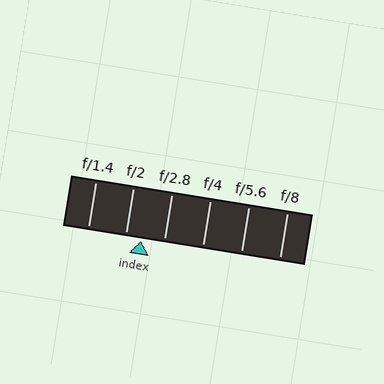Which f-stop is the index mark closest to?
The index mark is closest to f/2.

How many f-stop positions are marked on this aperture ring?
There are 6 f-stop positions marked.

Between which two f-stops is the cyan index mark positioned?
The index mark is between f/2 and f/2.8.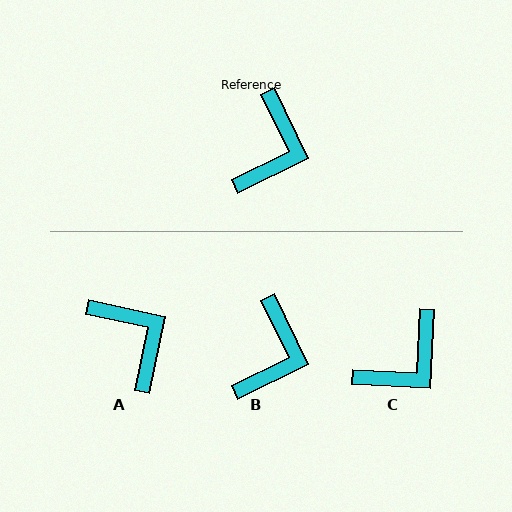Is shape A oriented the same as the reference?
No, it is off by about 52 degrees.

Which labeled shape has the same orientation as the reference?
B.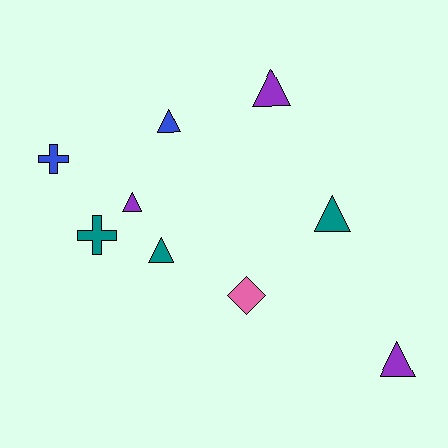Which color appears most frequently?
Teal, with 3 objects.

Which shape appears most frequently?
Triangle, with 6 objects.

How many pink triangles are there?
There are no pink triangles.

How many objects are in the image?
There are 9 objects.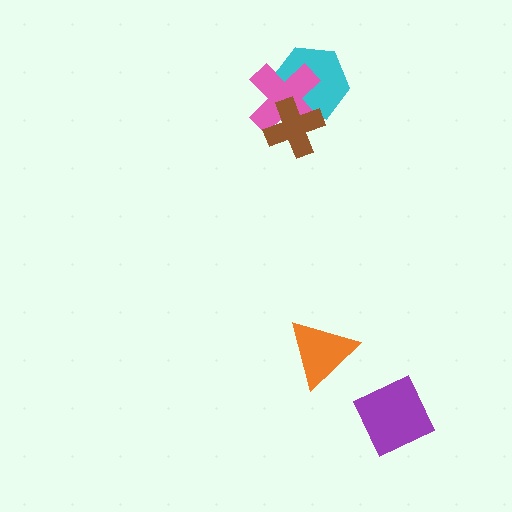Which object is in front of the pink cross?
The brown cross is in front of the pink cross.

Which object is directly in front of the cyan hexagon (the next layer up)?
The pink cross is directly in front of the cyan hexagon.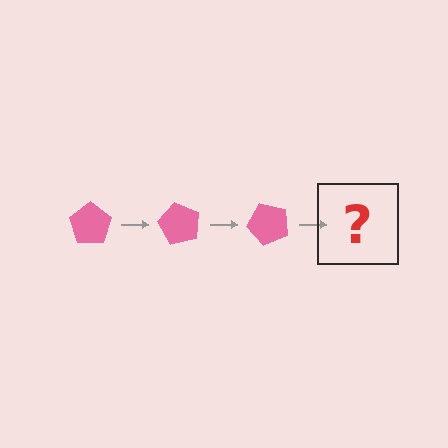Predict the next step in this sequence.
The next step is a pink pentagon rotated 180 degrees.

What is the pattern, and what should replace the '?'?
The pattern is that the pentagon rotates 60 degrees each step. The '?' should be a pink pentagon rotated 180 degrees.